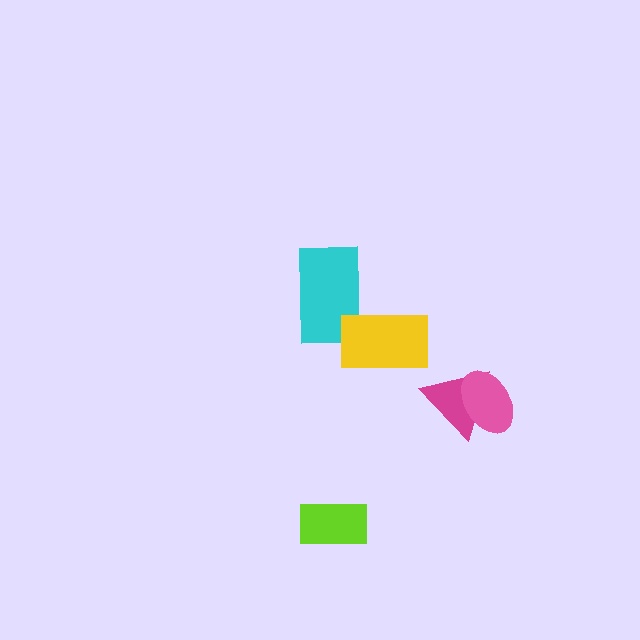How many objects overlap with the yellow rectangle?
1 object overlaps with the yellow rectangle.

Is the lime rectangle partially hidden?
No, no other shape covers it.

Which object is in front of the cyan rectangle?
The yellow rectangle is in front of the cyan rectangle.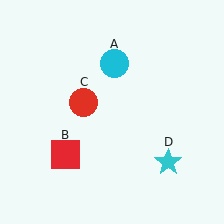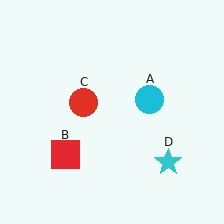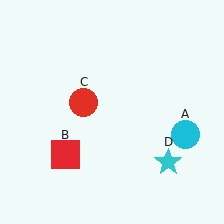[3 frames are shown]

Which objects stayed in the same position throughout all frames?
Red square (object B) and red circle (object C) and cyan star (object D) remained stationary.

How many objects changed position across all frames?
1 object changed position: cyan circle (object A).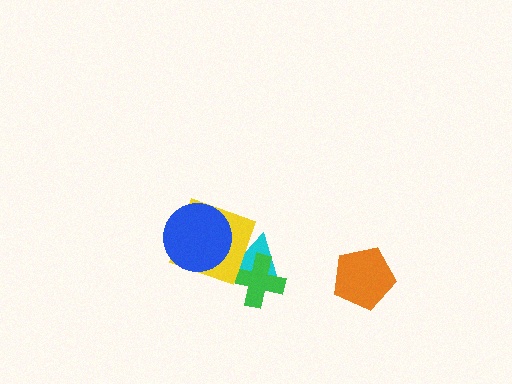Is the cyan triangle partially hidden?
Yes, it is partially covered by another shape.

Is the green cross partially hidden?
No, no other shape covers it.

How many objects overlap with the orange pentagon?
0 objects overlap with the orange pentagon.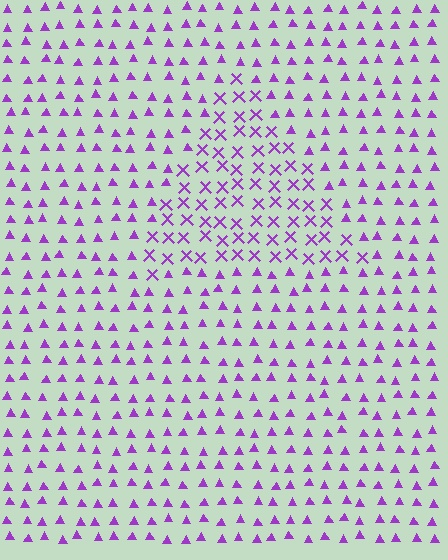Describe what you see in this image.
The image is filled with small purple elements arranged in a uniform grid. A triangle-shaped region contains X marks, while the surrounding area contains triangles. The boundary is defined purely by the change in element shape.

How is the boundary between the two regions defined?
The boundary is defined by a change in element shape: X marks inside vs. triangles outside. All elements share the same color and spacing.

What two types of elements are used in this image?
The image uses X marks inside the triangle region and triangles outside it.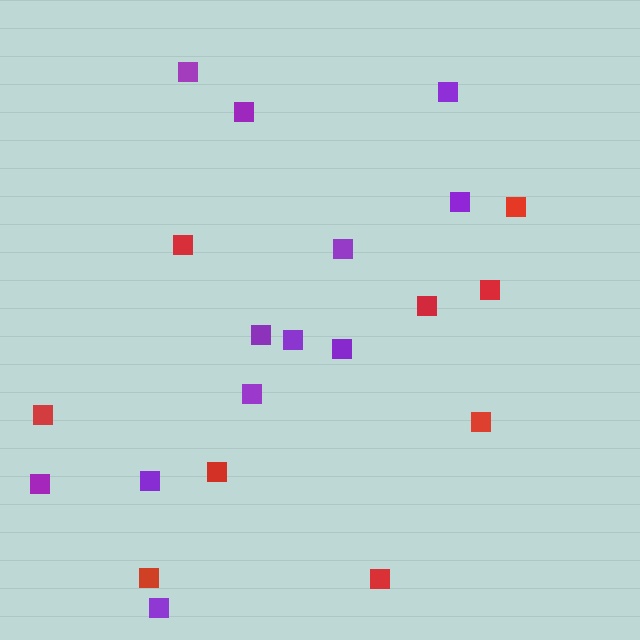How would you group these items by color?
There are 2 groups: one group of red squares (9) and one group of purple squares (12).